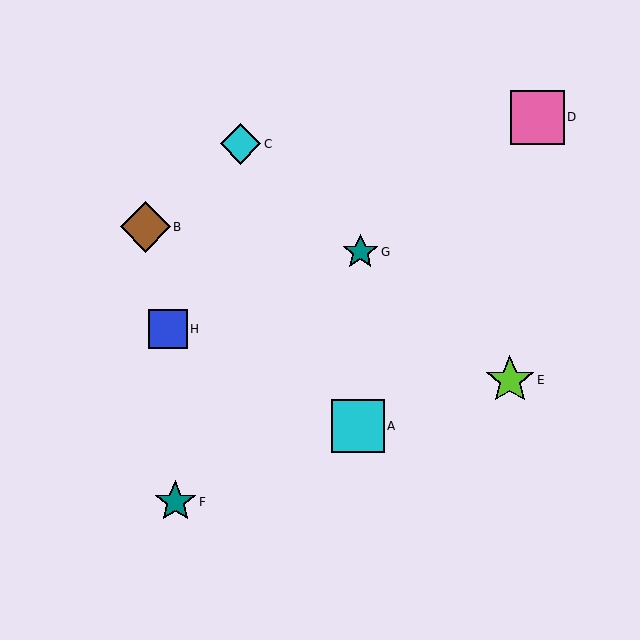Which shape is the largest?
The pink square (labeled D) is the largest.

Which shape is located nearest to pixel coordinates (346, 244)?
The teal star (labeled G) at (360, 252) is nearest to that location.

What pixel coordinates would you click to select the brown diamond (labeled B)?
Click at (145, 227) to select the brown diamond B.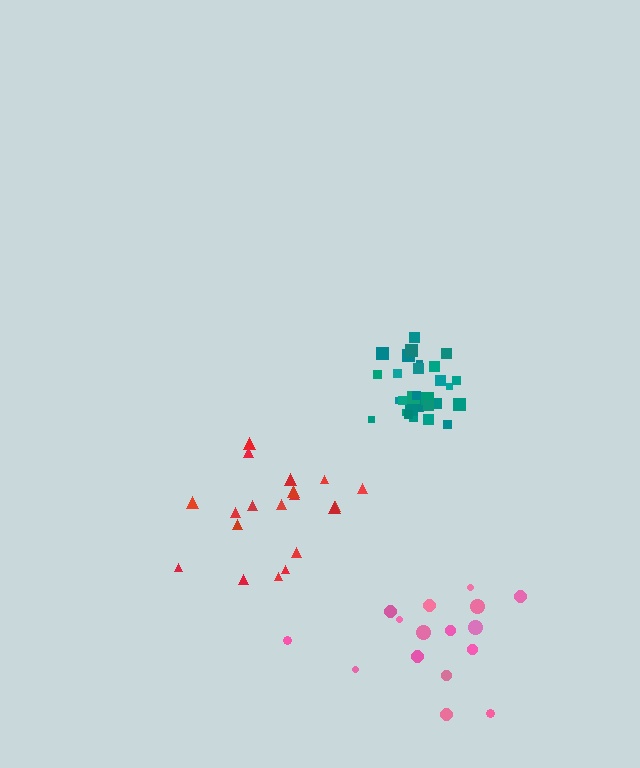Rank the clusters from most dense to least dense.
teal, red, pink.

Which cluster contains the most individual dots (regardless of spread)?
Teal (32).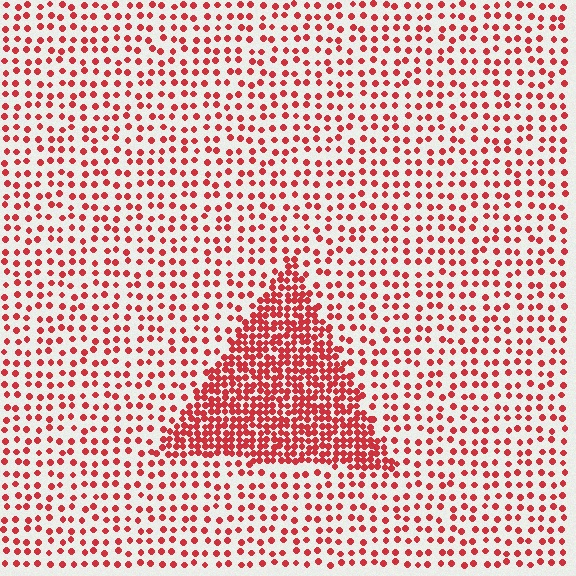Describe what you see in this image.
The image contains small red elements arranged at two different densities. A triangle-shaped region is visible where the elements are more densely packed than the surrounding area.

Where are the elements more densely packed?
The elements are more densely packed inside the triangle boundary.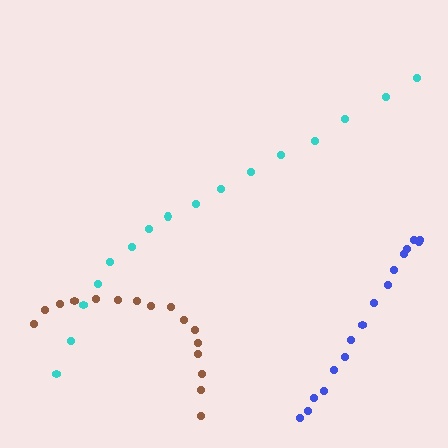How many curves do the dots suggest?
There are 3 distinct paths.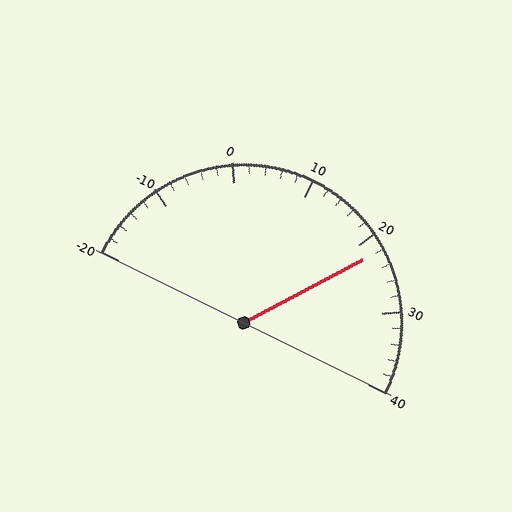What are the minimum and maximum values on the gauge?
The gauge ranges from -20 to 40.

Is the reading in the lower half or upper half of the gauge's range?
The reading is in the upper half of the range (-20 to 40).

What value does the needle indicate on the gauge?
The needle indicates approximately 22.